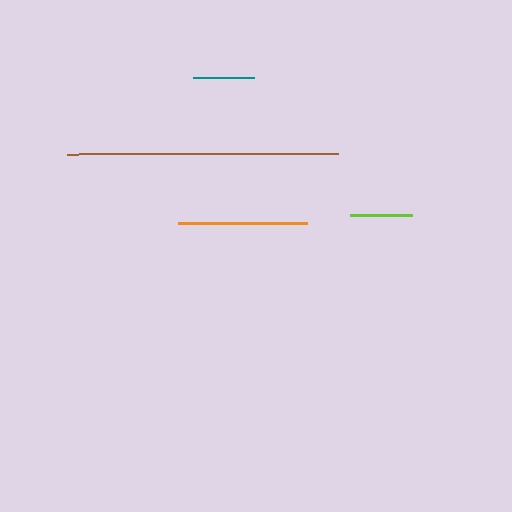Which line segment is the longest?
The brown line is the longest at approximately 271 pixels.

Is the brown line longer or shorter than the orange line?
The brown line is longer than the orange line.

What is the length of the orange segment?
The orange segment is approximately 129 pixels long.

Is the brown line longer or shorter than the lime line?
The brown line is longer than the lime line.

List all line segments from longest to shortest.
From longest to shortest: brown, orange, lime, teal.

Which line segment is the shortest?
The teal line is the shortest at approximately 61 pixels.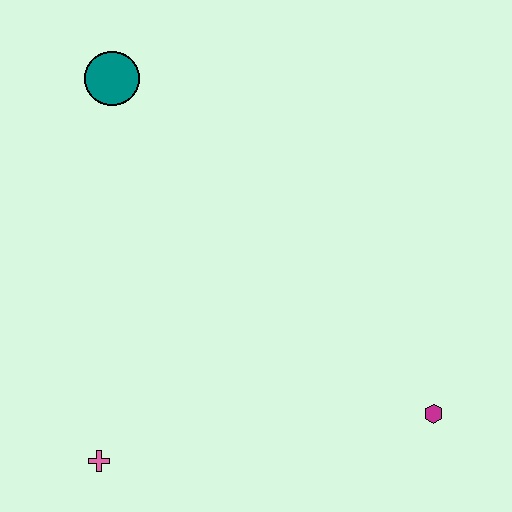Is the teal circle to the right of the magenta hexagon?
No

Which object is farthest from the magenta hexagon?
The teal circle is farthest from the magenta hexagon.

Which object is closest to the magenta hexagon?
The pink cross is closest to the magenta hexagon.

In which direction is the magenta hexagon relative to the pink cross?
The magenta hexagon is to the right of the pink cross.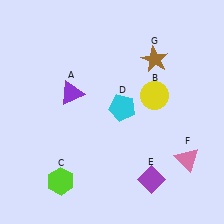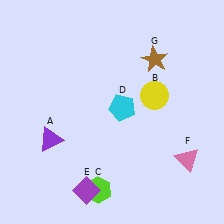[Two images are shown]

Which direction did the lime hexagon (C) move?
The lime hexagon (C) moved right.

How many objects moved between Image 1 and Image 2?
3 objects moved between the two images.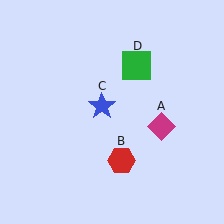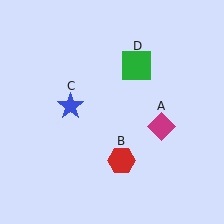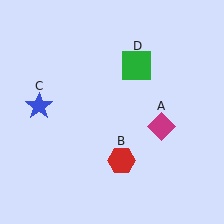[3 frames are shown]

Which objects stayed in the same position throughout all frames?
Magenta diamond (object A) and red hexagon (object B) and green square (object D) remained stationary.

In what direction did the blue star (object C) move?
The blue star (object C) moved left.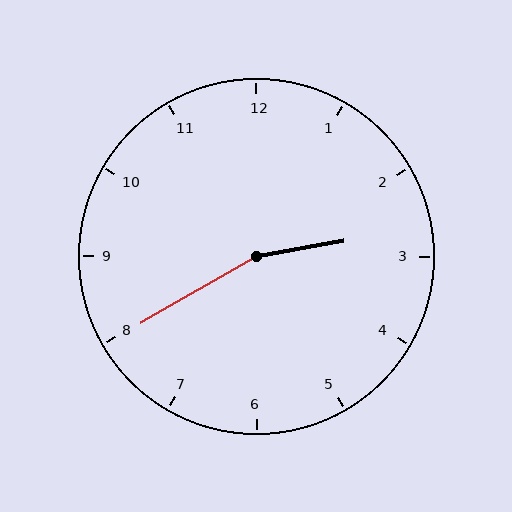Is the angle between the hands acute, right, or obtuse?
It is obtuse.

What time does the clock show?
2:40.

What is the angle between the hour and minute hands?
Approximately 160 degrees.